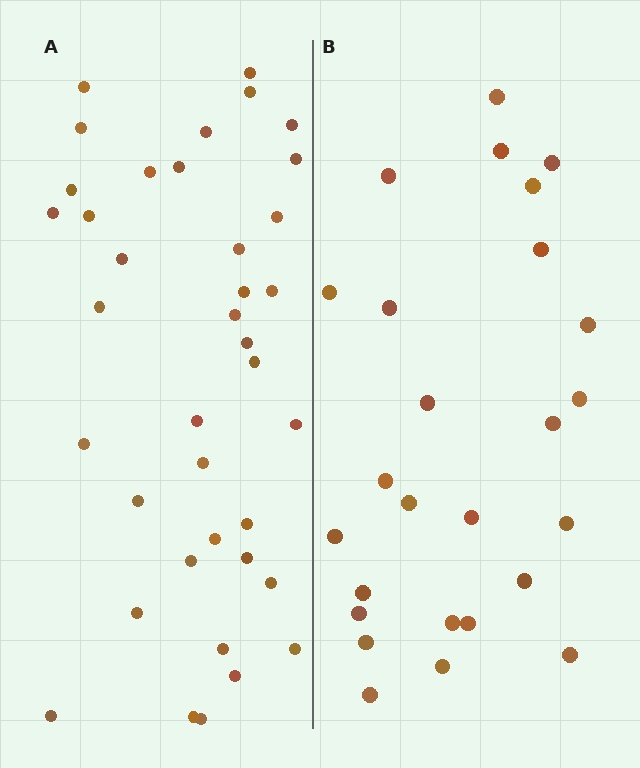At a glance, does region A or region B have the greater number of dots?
Region A (the left region) has more dots.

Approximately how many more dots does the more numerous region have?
Region A has roughly 12 or so more dots than region B.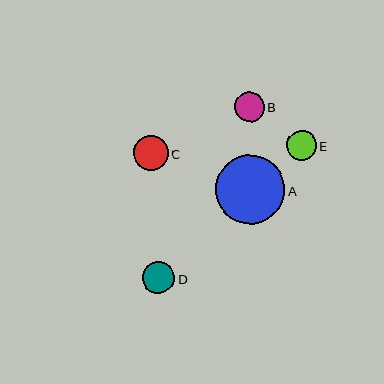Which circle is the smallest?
Circle E is the smallest with a size of approximately 29 pixels.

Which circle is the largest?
Circle A is the largest with a size of approximately 69 pixels.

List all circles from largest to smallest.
From largest to smallest: A, C, D, B, E.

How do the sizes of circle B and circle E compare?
Circle B and circle E are approximately the same size.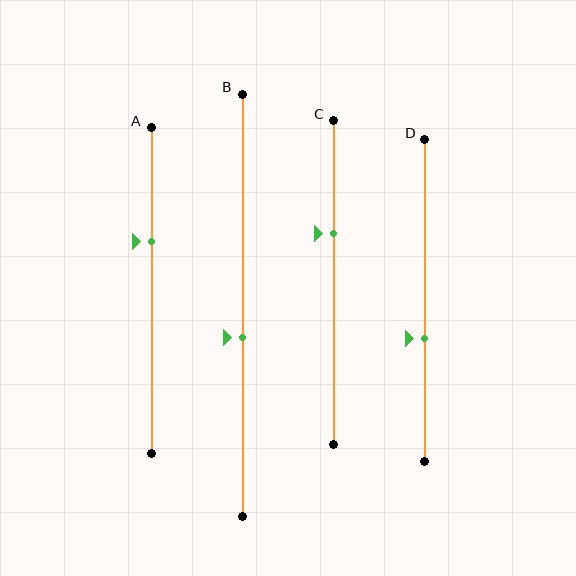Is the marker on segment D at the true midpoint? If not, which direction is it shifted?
No, the marker on segment D is shifted downward by about 12% of the segment length.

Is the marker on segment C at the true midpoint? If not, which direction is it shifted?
No, the marker on segment C is shifted upward by about 15% of the segment length.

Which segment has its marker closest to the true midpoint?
Segment B has its marker closest to the true midpoint.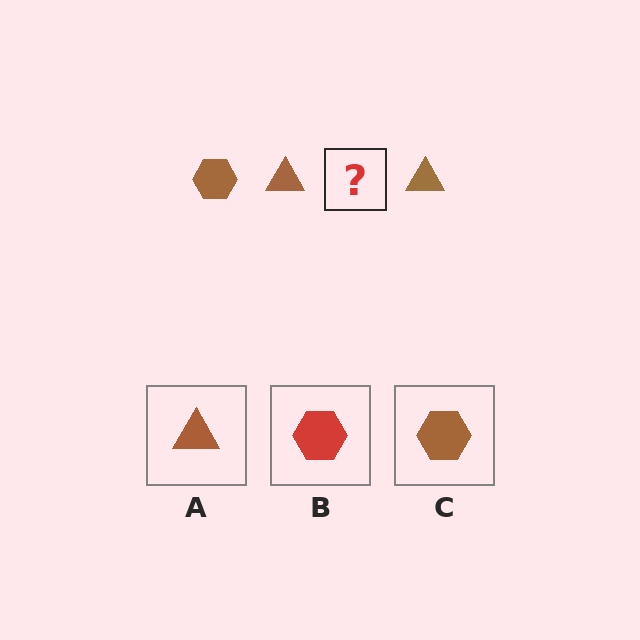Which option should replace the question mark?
Option C.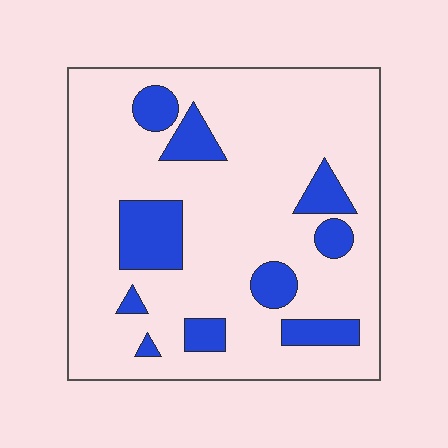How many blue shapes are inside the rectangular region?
10.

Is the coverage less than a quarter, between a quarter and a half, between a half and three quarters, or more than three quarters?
Less than a quarter.